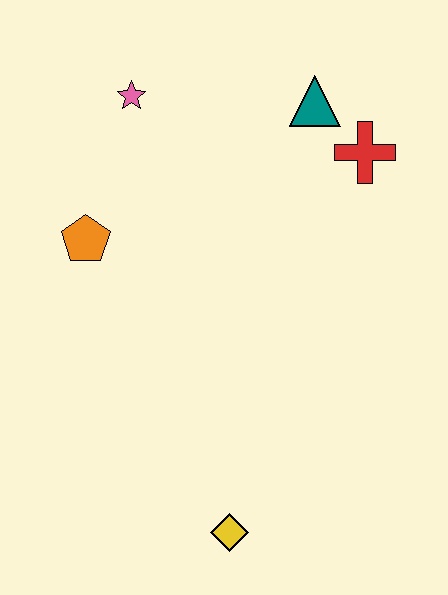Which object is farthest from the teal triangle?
The yellow diamond is farthest from the teal triangle.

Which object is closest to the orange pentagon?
The pink star is closest to the orange pentagon.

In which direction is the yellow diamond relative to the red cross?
The yellow diamond is below the red cross.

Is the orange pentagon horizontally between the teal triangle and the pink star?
No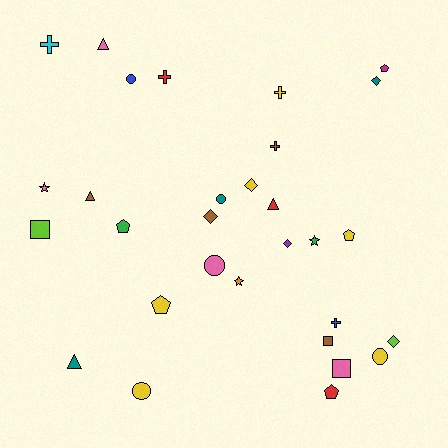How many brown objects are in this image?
There are 4 brown objects.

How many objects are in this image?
There are 30 objects.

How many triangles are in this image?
There are 4 triangles.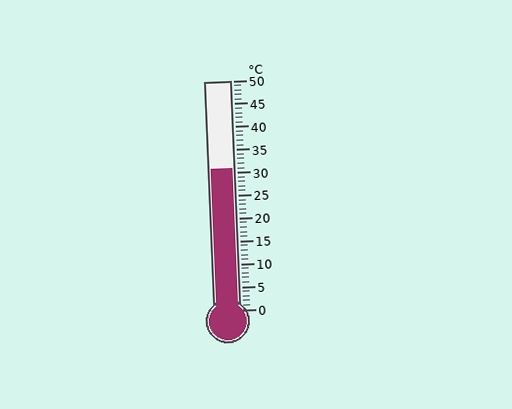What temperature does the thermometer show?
The thermometer shows approximately 31°C.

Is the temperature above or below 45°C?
The temperature is below 45°C.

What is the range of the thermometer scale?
The thermometer scale ranges from 0°C to 50°C.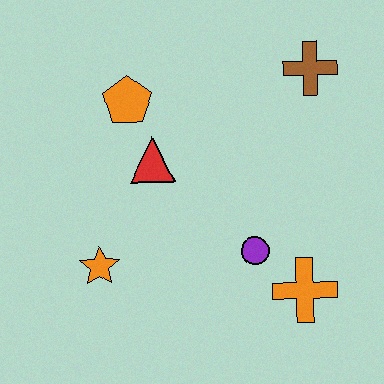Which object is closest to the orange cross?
The purple circle is closest to the orange cross.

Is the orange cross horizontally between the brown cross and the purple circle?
Yes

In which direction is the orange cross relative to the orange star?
The orange cross is to the right of the orange star.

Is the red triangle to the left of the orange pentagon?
No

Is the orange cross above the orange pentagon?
No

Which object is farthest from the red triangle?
The orange cross is farthest from the red triangle.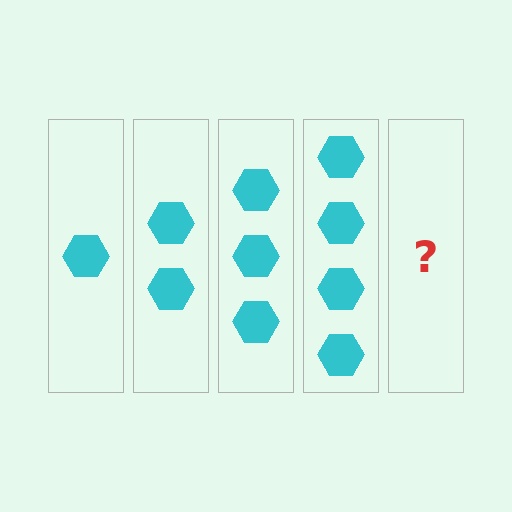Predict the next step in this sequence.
The next step is 5 hexagons.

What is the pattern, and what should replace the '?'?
The pattern is that each step adds one more hexagon. The '?' should be 5 hexagons.